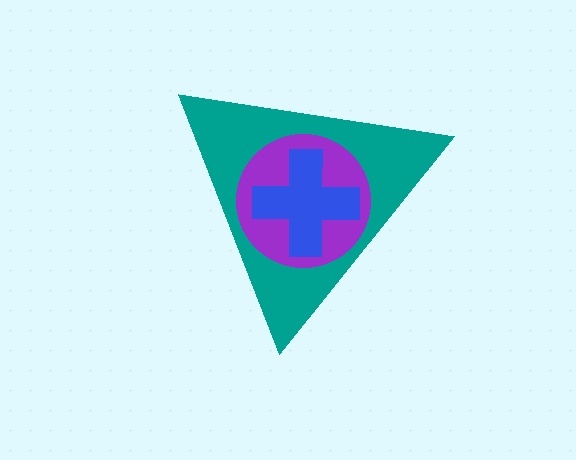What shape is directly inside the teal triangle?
The purple circle.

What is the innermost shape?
The blue cross.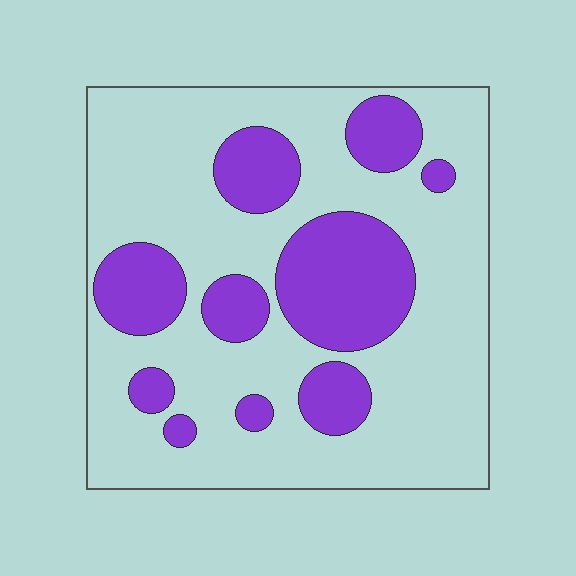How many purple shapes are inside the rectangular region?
10.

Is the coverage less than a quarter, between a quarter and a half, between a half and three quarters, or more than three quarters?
Between a quarter and a half.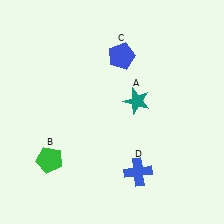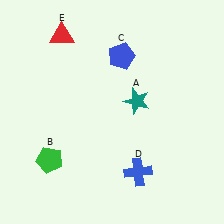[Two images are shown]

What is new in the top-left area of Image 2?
A red triangle (E) was added in the top-left area of Image 2.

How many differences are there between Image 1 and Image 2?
There is 1 difference between the two images.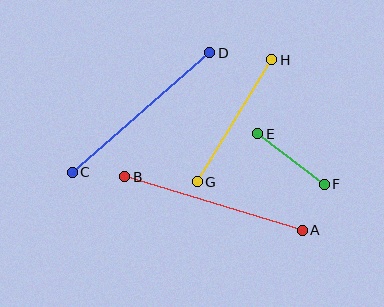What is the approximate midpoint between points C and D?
The midpoint is at approximately (141, 112) pixels.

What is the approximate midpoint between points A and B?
The midpoint is at approximately (213, 204) pixels.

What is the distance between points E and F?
The distance is approximately 83 pixels.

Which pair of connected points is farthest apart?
Points A and B are farthest apart.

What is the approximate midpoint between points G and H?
The midpoint is at approximately (235, 121) pixels.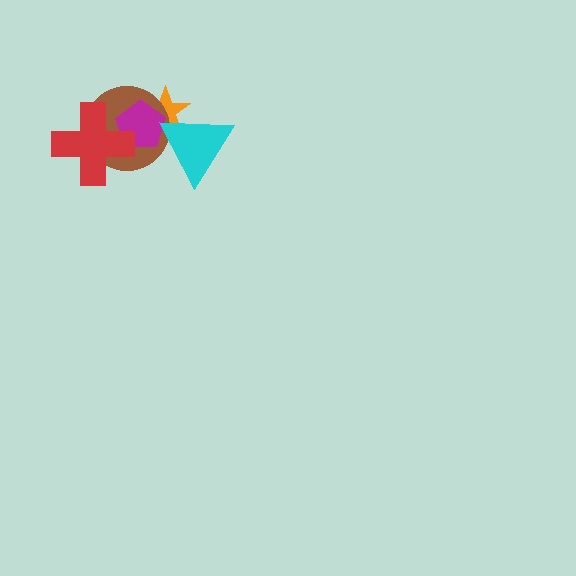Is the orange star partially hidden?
Yes, it is partially covered by another shape.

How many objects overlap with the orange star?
3 objects overlap with the orange star.